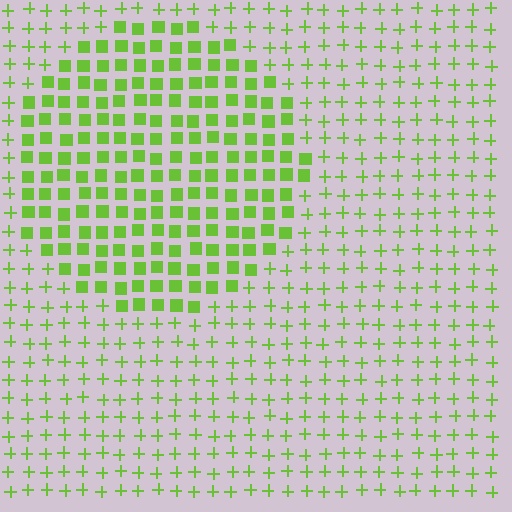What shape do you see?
I see a circle.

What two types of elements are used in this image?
The image uses squares inside the circle region and plus signs outside it.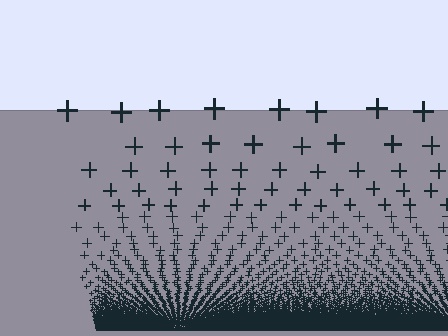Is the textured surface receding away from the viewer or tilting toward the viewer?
The surface appears to tilt toward the viewer. Texture elements get larger and sparser toward the top.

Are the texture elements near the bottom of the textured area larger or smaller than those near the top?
Smaller. The gradient is inverted — elements near the bottom are smaller and denser.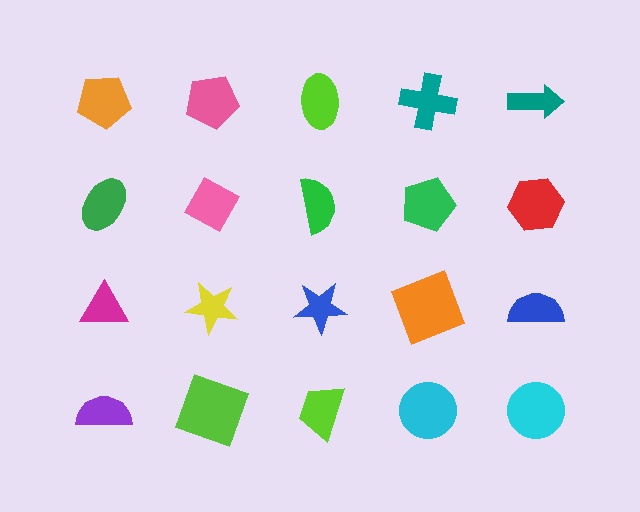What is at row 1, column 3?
A lime ellipse.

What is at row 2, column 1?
A green ellipse.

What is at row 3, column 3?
A blue star.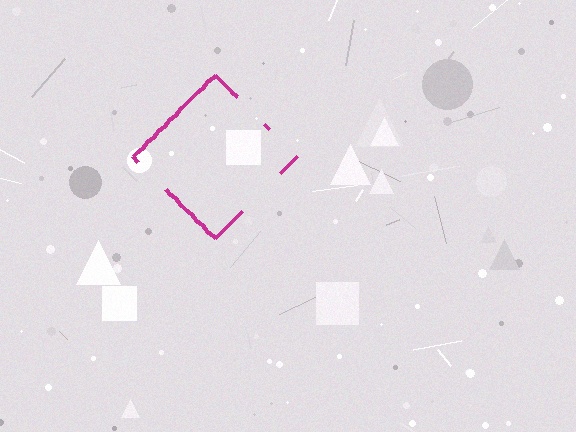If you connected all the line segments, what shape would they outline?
They would outline a diamond.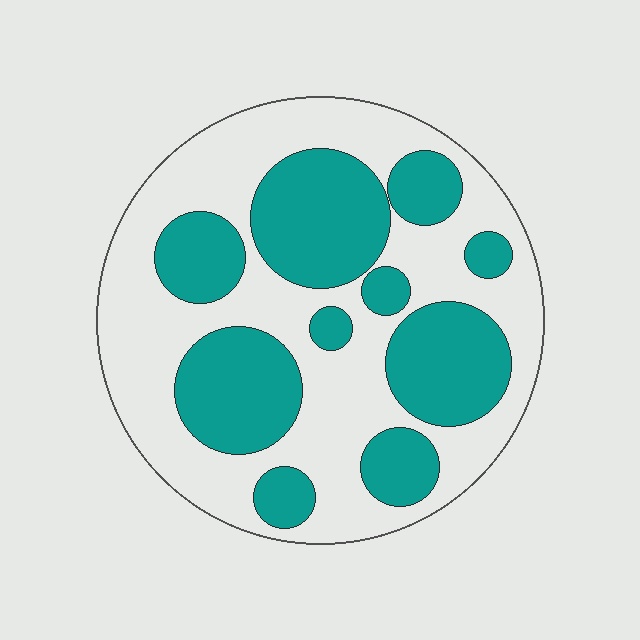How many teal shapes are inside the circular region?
10.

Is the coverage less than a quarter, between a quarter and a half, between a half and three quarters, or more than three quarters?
Between a quarter and a half.